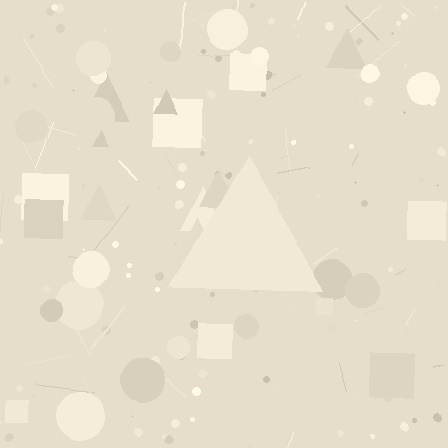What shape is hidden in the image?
A triangle is hidden in the image.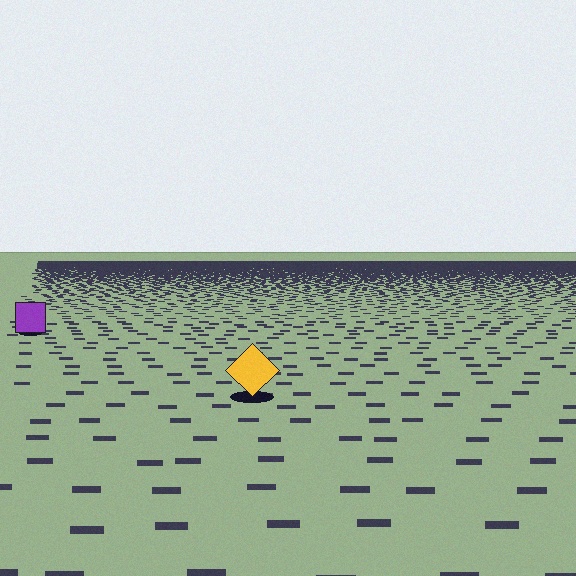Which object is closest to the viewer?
The yellow diamond is closest. The texture marks near it are larger and more spread out.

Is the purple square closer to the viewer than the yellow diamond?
No. The yellow diamond is closer — you can tell from the texture gradient: the ground texture is coarser near it.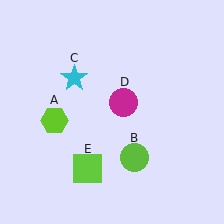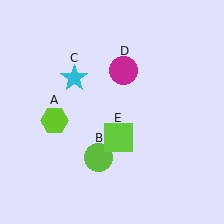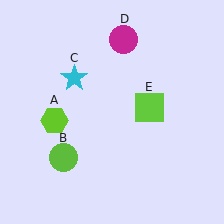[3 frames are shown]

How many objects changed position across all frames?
3 objects changed position: lime circle (object B), magenta circle (object D), lime square (object E).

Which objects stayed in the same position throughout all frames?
Lime hexagon (object A) and cyan star (object C) remained stationary.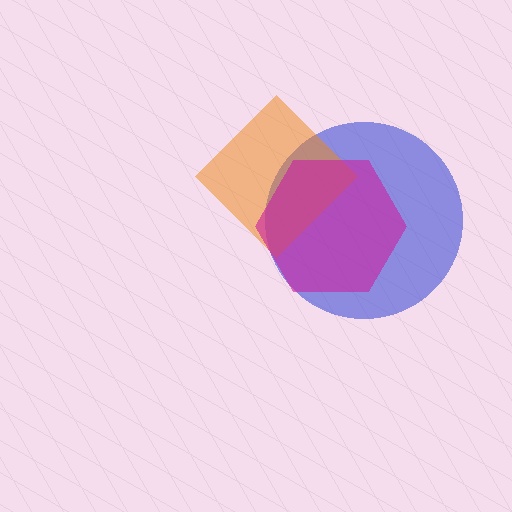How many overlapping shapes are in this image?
There are 3 overlapping shapes in the image.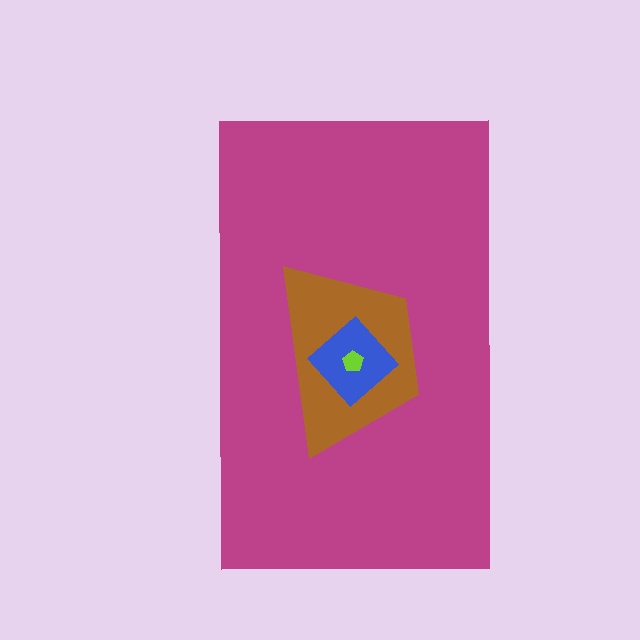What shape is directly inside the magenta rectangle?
The brown trapezoid.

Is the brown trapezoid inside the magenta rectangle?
Yes.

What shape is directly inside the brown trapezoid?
The blue diamond.